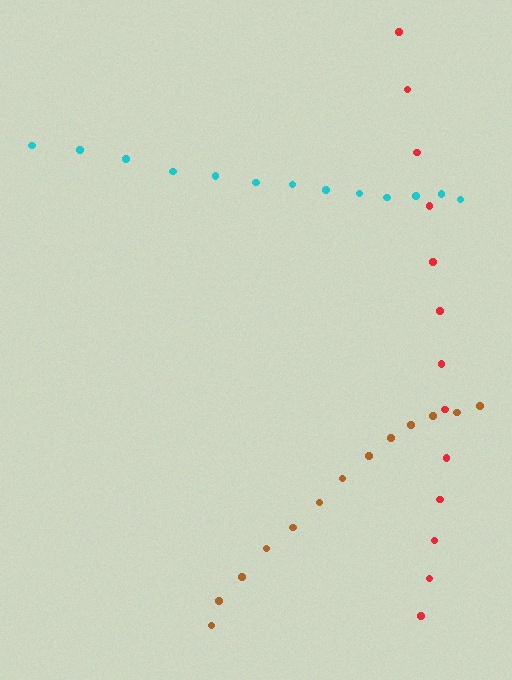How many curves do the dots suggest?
There are 3 distinct paths.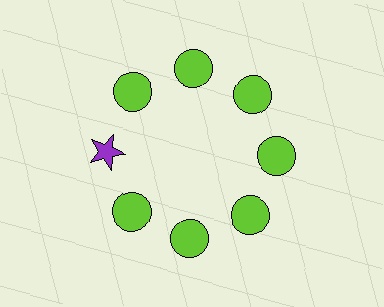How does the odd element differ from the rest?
It differs in both color (purple instead of lime) and shape (star instead of circle).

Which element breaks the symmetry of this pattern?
The purple star at roughly the 9 o'clock position breaks the symmetry. All other shapes are lime circles.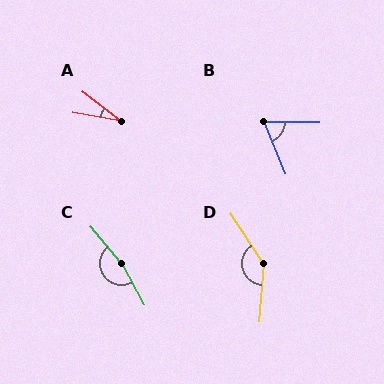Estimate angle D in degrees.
Approximately 142 degrees.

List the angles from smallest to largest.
A (27°), B (67°), D (142°), C (169°).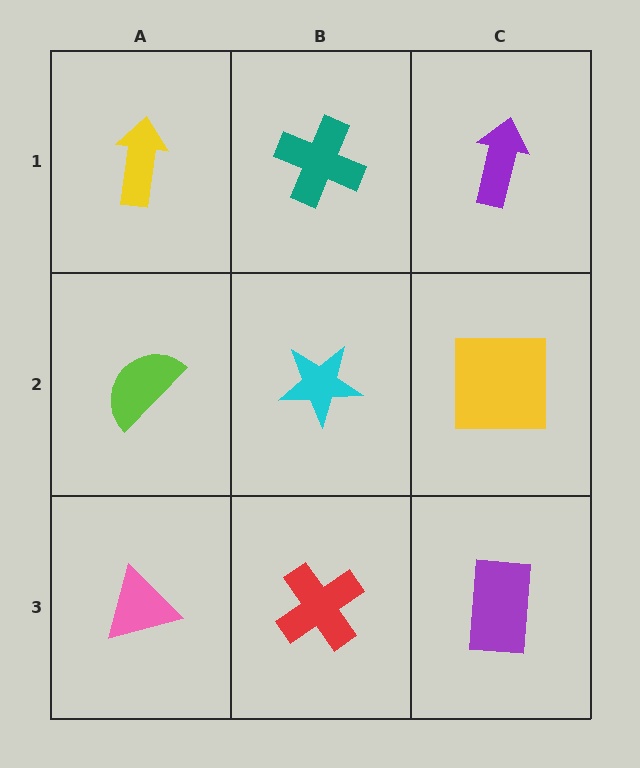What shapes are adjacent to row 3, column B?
A cyan star (row 2, column B), a pink triangle (row 3, column A), a purple rectangle (row 3, column C).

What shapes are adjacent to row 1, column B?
A cyan star (row 2, column B), a yellow arrow (row 1, column A), a purple arrow (row 1, column C).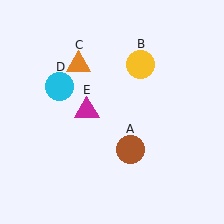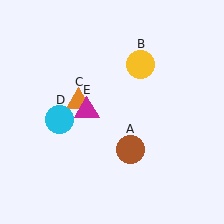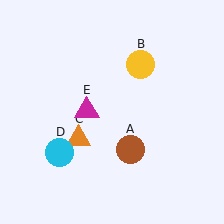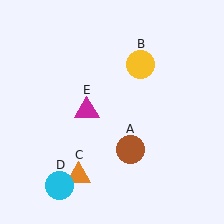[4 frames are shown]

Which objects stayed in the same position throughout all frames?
Brown circle (object A) and yellow circle (object B) and magenta triangle (object E) remained stationary.